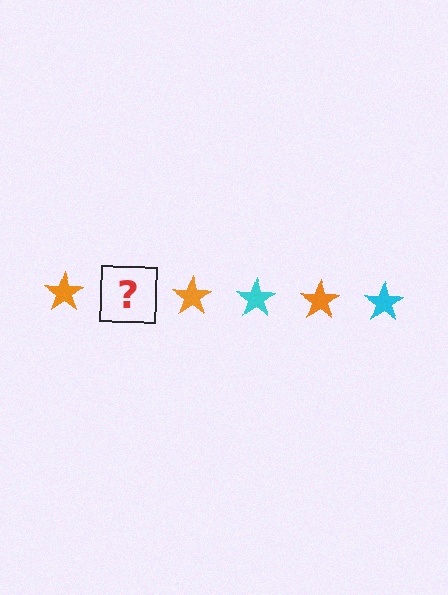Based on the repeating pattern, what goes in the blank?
The blank should be a cyan star.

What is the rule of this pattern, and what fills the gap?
The rule is that the pattern cycles through orange, cyan stars. The gap should be filled with a cyan star.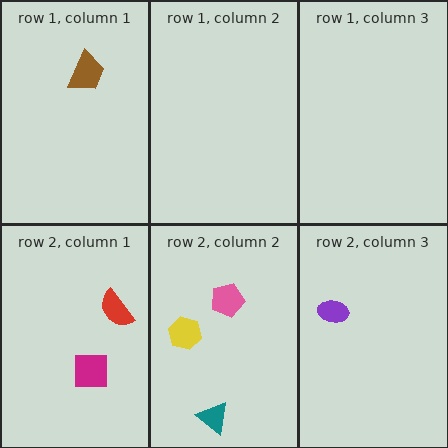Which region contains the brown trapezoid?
The row 1, column 1 region.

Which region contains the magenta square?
The row 2, column 1 region.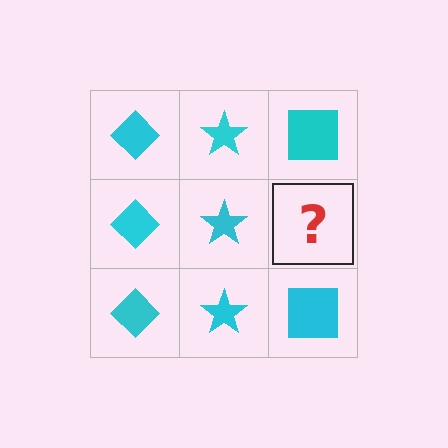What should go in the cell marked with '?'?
The missing cell should contain a cyan square.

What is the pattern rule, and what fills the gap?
The rule is that each column has a consistent shape. The gap should be filled with a cyan square.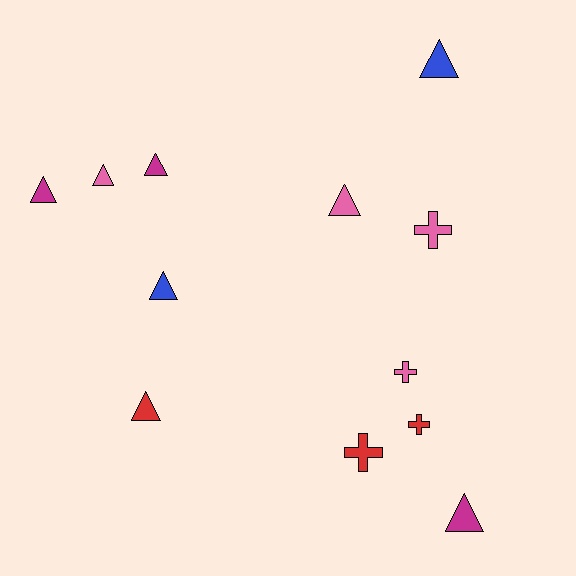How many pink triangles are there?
There are 2 pink triangles.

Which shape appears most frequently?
Triangle, with 8 objects.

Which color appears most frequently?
Pink, with 4 objects.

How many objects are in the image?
There are 12 objects.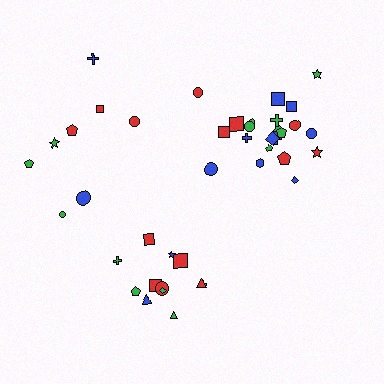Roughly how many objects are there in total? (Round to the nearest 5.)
Roughly 40 objects in total.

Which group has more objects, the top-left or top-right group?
The top-right group.